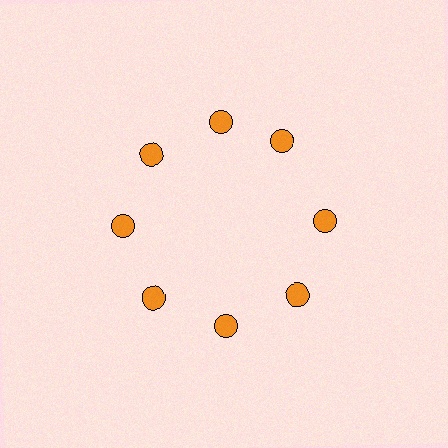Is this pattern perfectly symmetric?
No. The 8 orange circles are arranged in a ring, but one element near the 2 o'clock position is rotated out of alignment along the ring, breaking the 8-fold rotational symmetry.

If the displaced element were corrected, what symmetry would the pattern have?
It would have 8-fold rotational symmetry — the pattern would map onto itself every 45 degrees.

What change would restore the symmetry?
The symmetry would be restored by rotating it back into even spacing with its neighbors so that all 8 circles sit at equal angles and equal distance from the center.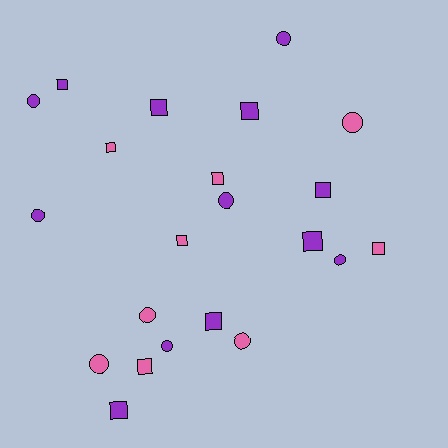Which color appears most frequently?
Purple, with 13 objects.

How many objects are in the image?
There are 22 objects.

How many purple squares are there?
There are 7 purple squares.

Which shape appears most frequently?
Square, with 12 objects.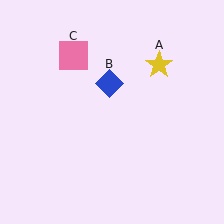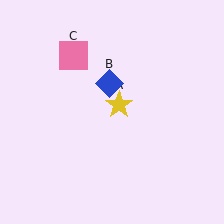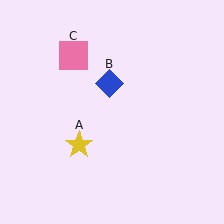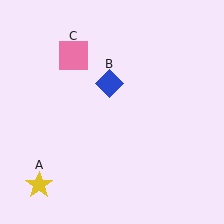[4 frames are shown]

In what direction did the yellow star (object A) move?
The yellow star (object A) moved down and to the left.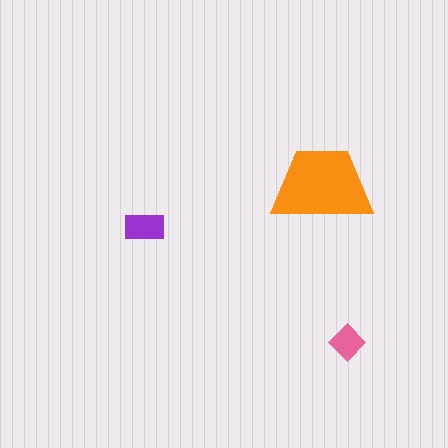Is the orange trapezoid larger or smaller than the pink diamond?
Larger.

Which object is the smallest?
The pink diamond.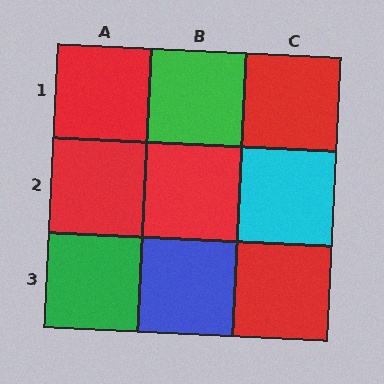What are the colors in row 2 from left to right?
Red, red, cyan.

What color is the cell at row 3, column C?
Red.